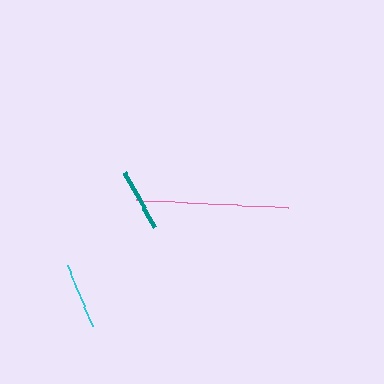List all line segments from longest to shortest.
From longest to shortest: pink, cyan, teal.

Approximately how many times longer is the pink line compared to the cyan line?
The pink line is approximately 2.3 times the length of the cyan line.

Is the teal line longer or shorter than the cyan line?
The cyan line is longer than the teal line.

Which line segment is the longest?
The pink line is the longest at approximately 152 pixels.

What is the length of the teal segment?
The teal segment is approximately 62 pixels long.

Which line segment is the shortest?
The teal line is the shortest at approximately 62 pixels.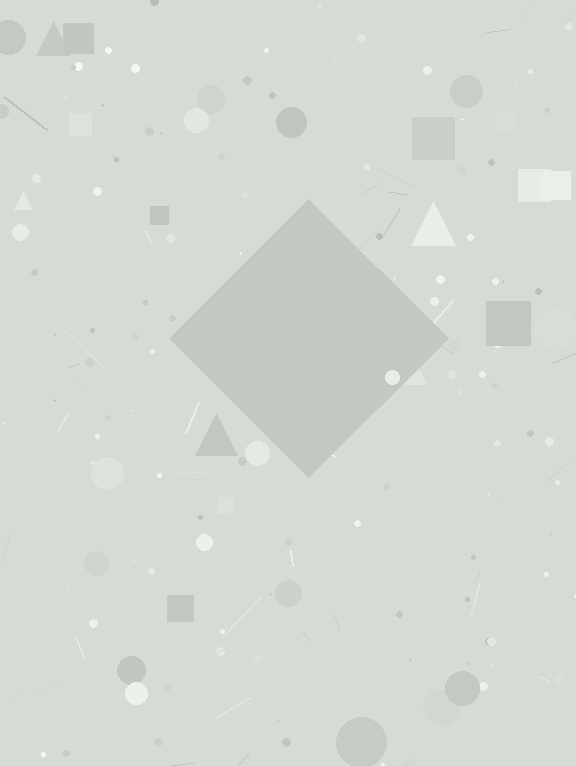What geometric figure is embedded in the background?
A diamond is embedded in the background.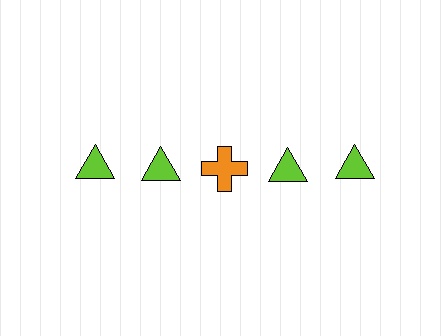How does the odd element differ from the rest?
It differs in both color (orange instead of lime) and shape (cross instead of triangle).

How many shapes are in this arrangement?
There are 5 shapes arranged in a grid pattern.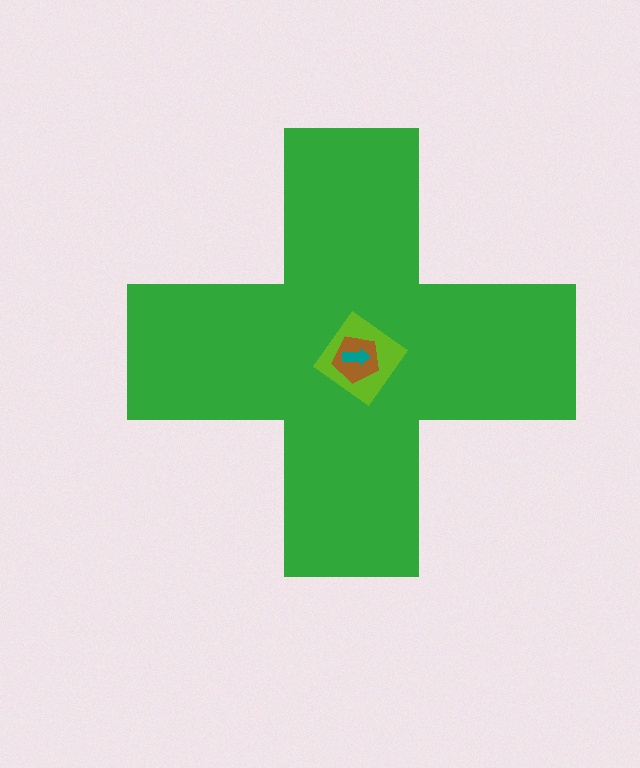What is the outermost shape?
The green cross.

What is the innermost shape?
The teal arrow.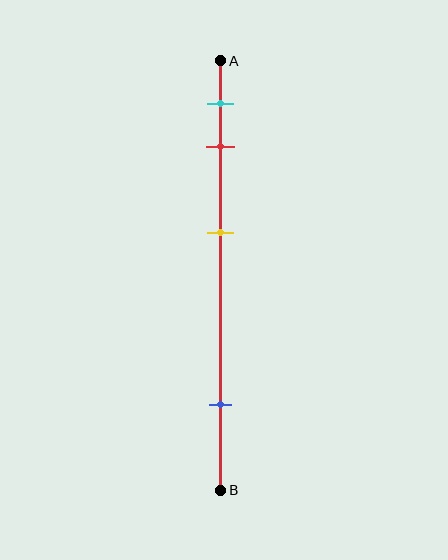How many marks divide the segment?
There are 4 marks dividing the segment.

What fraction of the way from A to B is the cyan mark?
The cyan mark is approximately 10% (0.1) of the way from A to B.